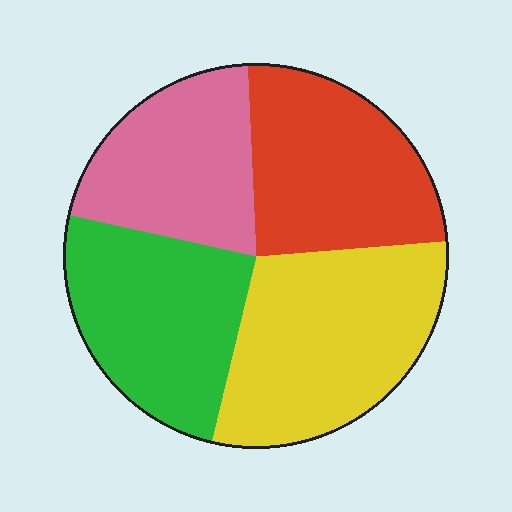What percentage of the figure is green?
Green takes up about one quarter (1/4) of the figure.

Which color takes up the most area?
Yellow, at roughly 30%.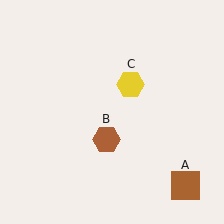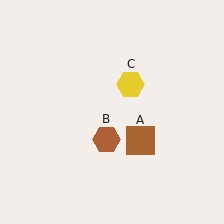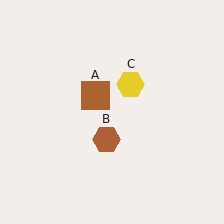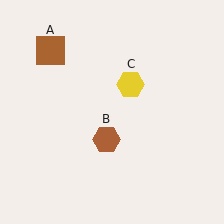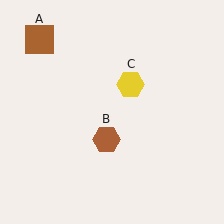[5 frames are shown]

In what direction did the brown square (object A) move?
The brown square (object A) moved up and to the left.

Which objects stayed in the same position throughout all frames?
Brown hexagon (object B) and yellow hexagon (object C) remained stationary.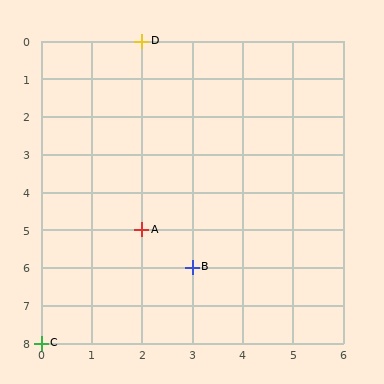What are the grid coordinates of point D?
Point D is at grid coordinates (2, 0).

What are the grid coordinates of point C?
Point C is at grid coordinates (0, 8).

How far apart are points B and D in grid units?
Points B and D are 1 column and 6 rows apart (about 6.1 grid units diagonally).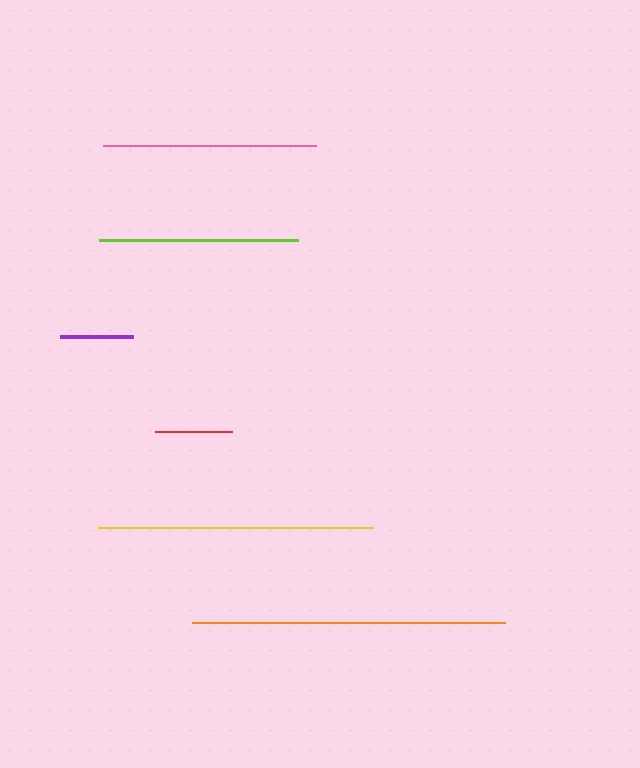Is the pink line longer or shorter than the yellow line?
The yellow line is longer than the pink line.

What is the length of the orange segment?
The orange segment is approximately 313 pixels long.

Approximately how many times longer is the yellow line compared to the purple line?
The yellow line is approximately 3.8 times the length of the purple line.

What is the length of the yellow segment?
The yellow segment is approximately 275 pixels long.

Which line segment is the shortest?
The purple line is the shortest at approximately 73 pixels.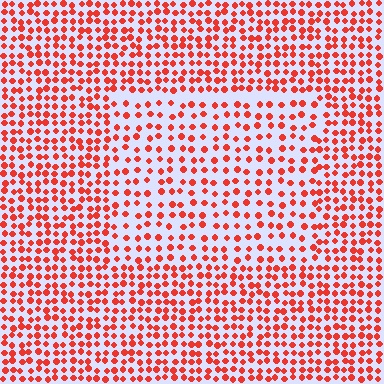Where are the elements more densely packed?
The elements are more densely packed outside the rectangle boundary.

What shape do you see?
I see a rectangle.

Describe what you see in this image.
The image contains small red elements arranged at two different densities. A rectangle-shaped region is visible where the elements are less densely packed than the surrounding area.